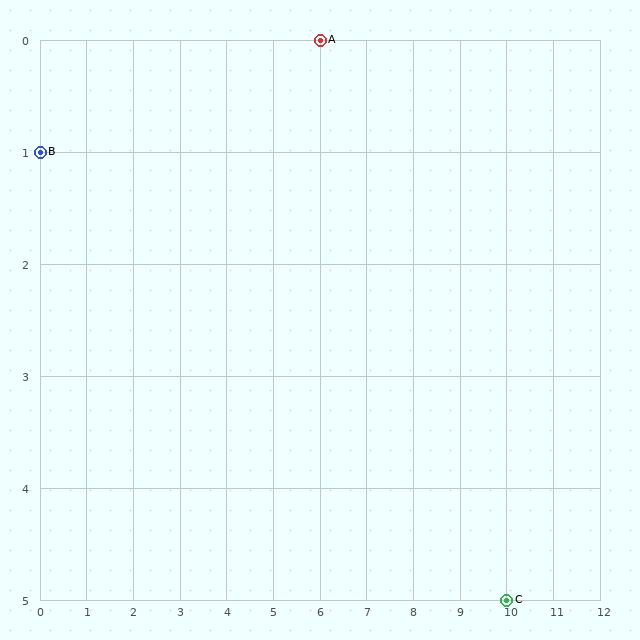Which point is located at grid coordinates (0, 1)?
Point B is at (0, 1).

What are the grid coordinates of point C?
Point C is at grid coordinates (10, 5).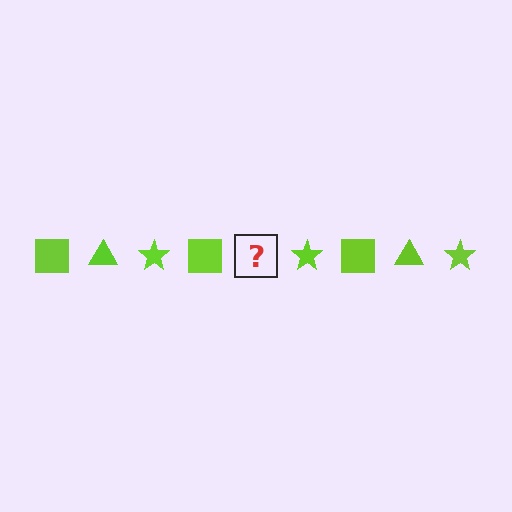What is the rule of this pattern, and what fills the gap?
The rule is that the pattern cycles through square, triangle, star shapes in lime. The gap should be filled with a lime triangle.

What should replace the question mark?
The question mark should be replaced with a lime triangle.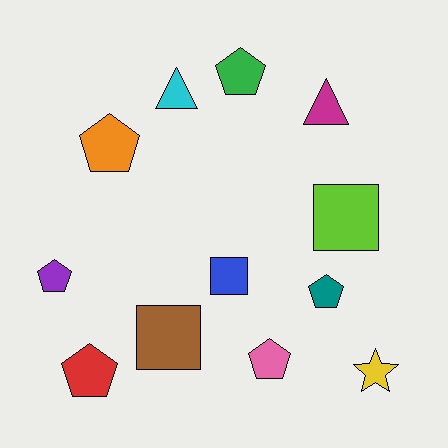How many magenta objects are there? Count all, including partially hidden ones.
There is 1 magenta object.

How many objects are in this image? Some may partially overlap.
There are 12 objects.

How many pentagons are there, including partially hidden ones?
There are 6 pentagons.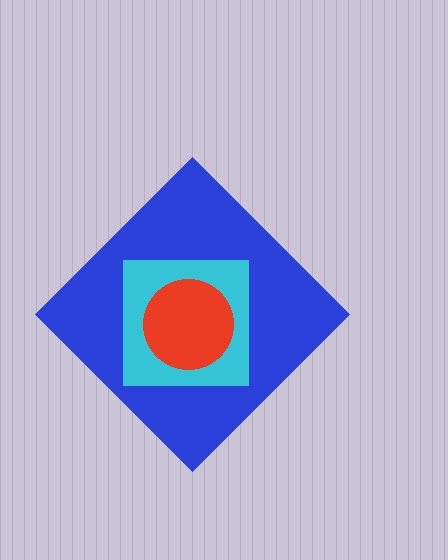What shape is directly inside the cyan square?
The red circle.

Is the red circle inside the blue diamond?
Yes.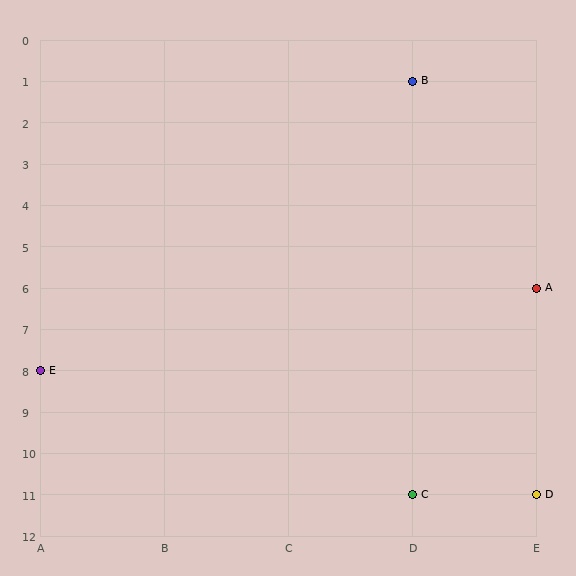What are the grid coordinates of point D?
Point D is at grid coordinates (E, 11).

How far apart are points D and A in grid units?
Points D and A are 5 rows apart.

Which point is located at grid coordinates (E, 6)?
Point A is at (E, 6).